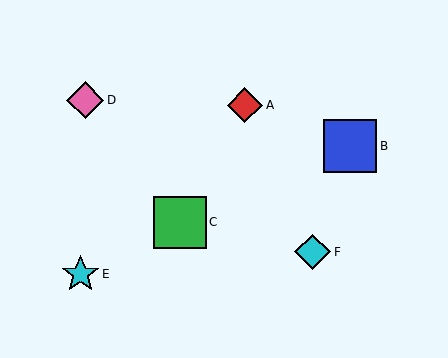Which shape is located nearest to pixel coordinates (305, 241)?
The cyan diamond (labeled F) at (313, 252) is nearest to that location.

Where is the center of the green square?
The center of the green square is at (180, 223).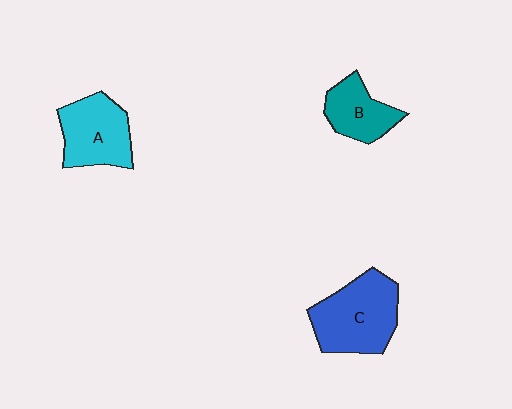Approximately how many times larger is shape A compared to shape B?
Approximately 1.4 times.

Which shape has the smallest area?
Shape B (teal).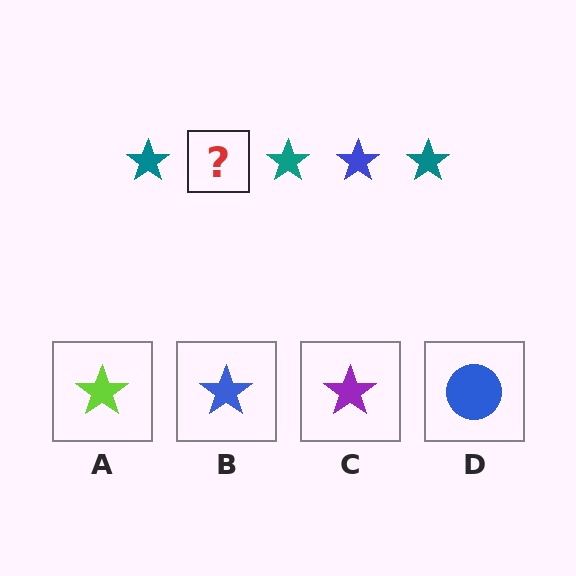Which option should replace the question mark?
Option B.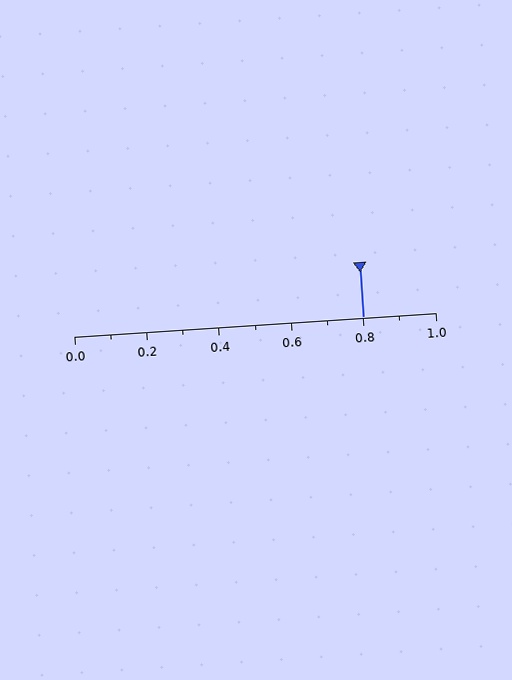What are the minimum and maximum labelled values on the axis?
The axis runs from 0.0 to 1.0.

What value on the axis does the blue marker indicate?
The marker indicates approximately 0.8.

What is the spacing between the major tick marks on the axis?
The major ticks are spaced 0.2 apart.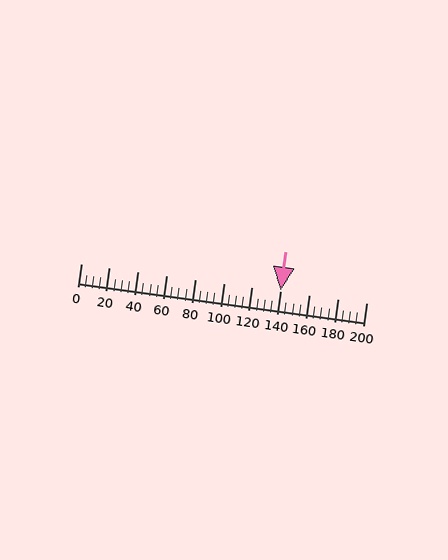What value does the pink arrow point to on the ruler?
The pink arrow points to approximately 140.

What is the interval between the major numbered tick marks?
The major tick marks are spaced 20 units apart.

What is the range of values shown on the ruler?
The ruler shows values from 0 to 200.